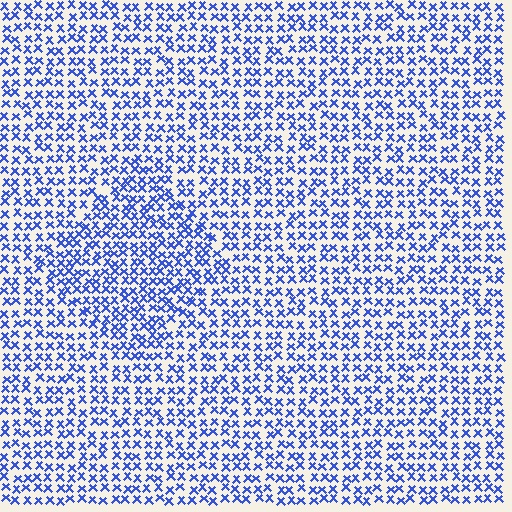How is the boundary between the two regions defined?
The boundary is defined by a change in element density (approximately 1.4x ratio). All elements are the same color, size, and shape.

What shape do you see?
I see a diamond.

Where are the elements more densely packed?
The elements are more densely packed inside the diamond boundary.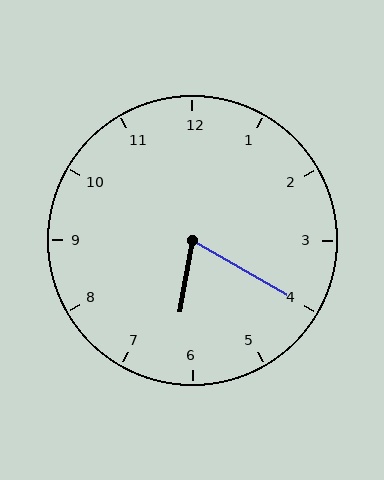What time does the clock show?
6:20.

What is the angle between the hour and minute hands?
Approximately 70 degrees.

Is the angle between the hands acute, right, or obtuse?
It is acute.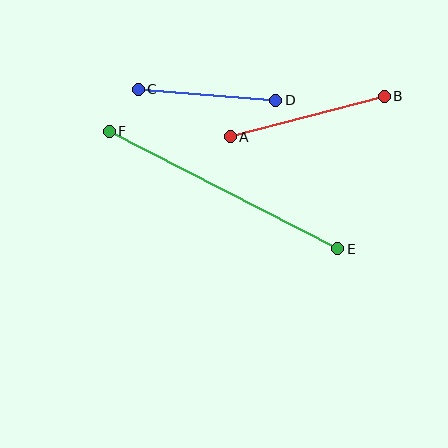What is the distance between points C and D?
The distance is approximately 138 pixels.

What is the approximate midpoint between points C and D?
The midpoint is at approximately (207, 95) pixels.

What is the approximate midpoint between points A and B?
The midpoint is at approximately (307, 116) pixels.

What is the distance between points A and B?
The distance is approximately 159 pixels.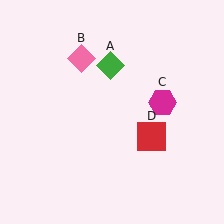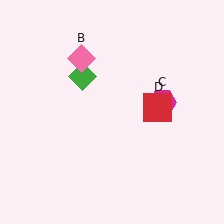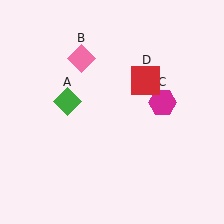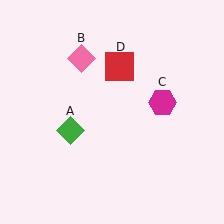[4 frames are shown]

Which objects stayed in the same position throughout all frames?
Pink diamond (object B) and magenta hexagon (object C) remained stationary.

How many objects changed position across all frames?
2 objects changed position: green diamond (object A), red square (object D).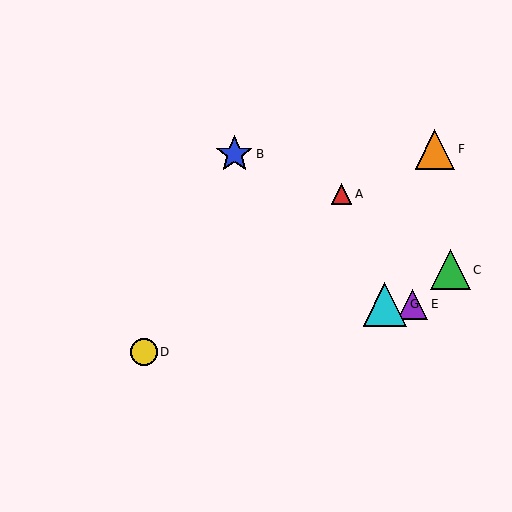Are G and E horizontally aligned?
Yes, both are at y≈304.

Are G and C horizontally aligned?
No, G is at y≈304 and C is at y≈270.